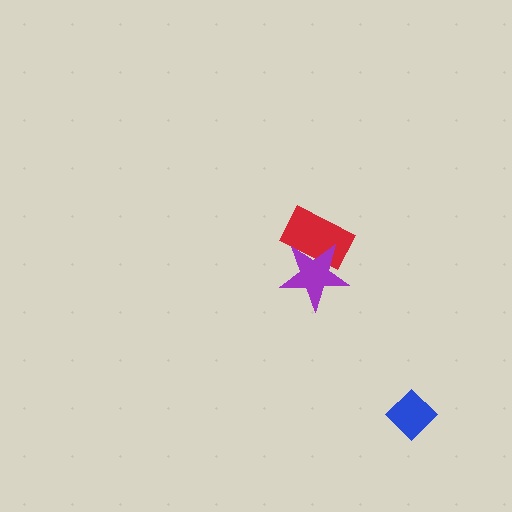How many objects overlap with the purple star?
1 object overlaps with the purple star.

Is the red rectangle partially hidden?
Yes, it is partially covered by another shape.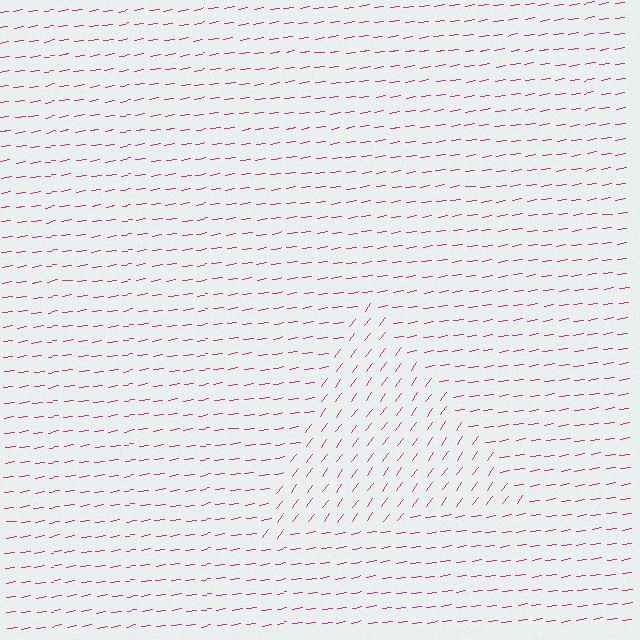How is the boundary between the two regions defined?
The boundary is defined purely by a change in line orientation (approximately 45 degrees difference). All lines are the same color and thickness.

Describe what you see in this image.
The image is filled with small magenta line segments. A triangle region in the image has lines oriented differently from the surrounding lines, creating a visible texture boundary.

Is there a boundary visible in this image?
Yes, there is a texture boundary formed by a change in line orientation.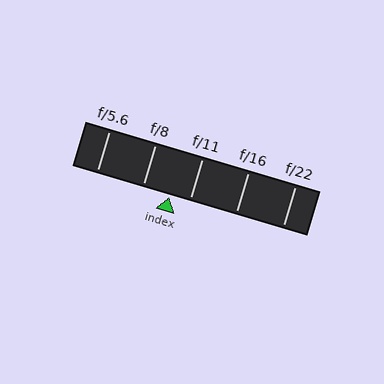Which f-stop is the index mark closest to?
The index mark is closest to f/11.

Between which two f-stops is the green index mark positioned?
The index mark is between f/8 and f/11.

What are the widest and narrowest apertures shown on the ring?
The widest aperture shown is f/5.6 and the narrowest is f/22.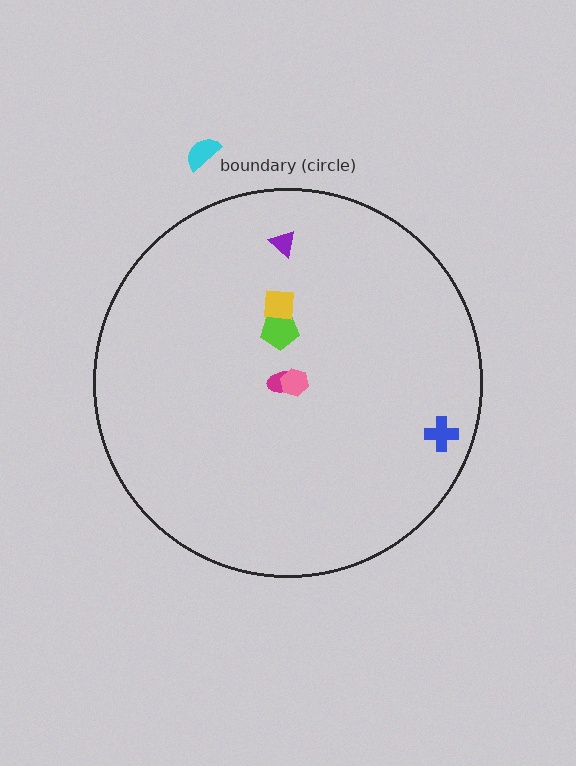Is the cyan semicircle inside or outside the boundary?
Outside.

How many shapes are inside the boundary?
6 inside, 1 outside.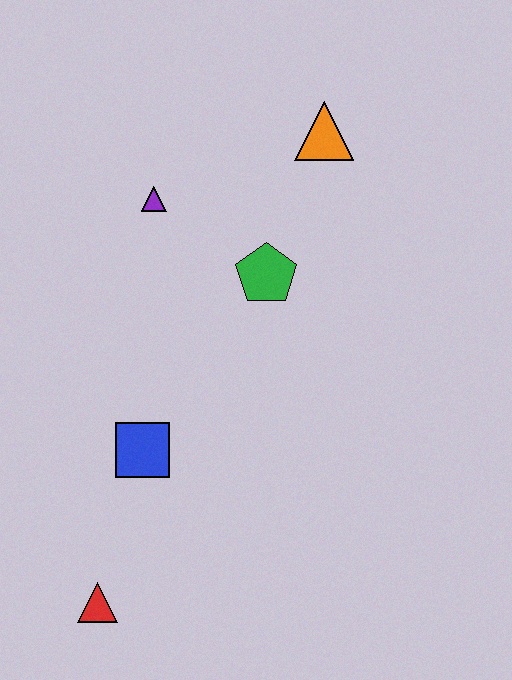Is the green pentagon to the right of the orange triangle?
No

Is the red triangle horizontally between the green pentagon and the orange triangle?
No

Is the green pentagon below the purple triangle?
Yes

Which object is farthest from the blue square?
The orange triangle is farthest from the blue square.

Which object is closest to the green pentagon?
The purple triangle is closest to the green pentagon.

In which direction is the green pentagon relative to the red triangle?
The green pentagon is above the red triangle.